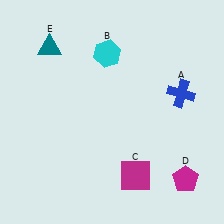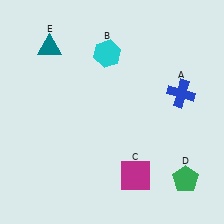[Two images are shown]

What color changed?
The pentagon (D) changed from magenta in Image 1 to green in Image 2.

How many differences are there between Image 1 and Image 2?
There is 1 difference between the two images.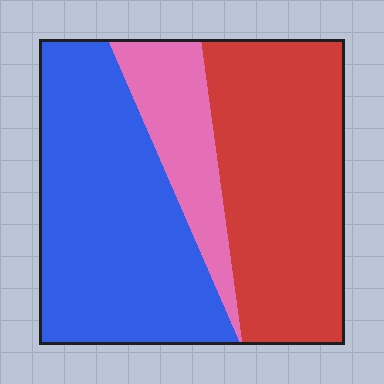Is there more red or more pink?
Red.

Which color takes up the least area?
Pink, at roughly 15%.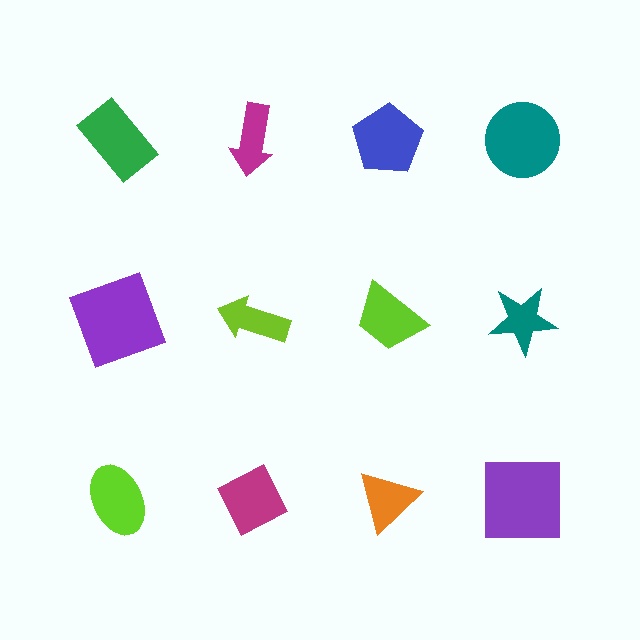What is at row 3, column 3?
An orange triangle.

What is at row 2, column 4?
A teal star.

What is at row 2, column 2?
A lime arrow.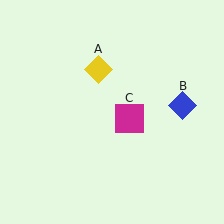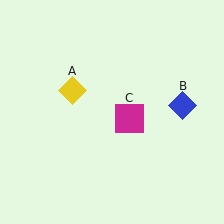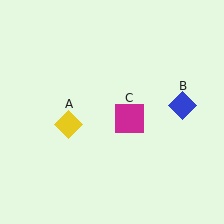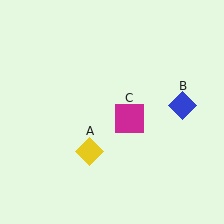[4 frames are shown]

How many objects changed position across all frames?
1 object changed position: yellow diamond (object A).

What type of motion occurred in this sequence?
The yellow diamond (object A) rotated counterclockwise around the center of the scene.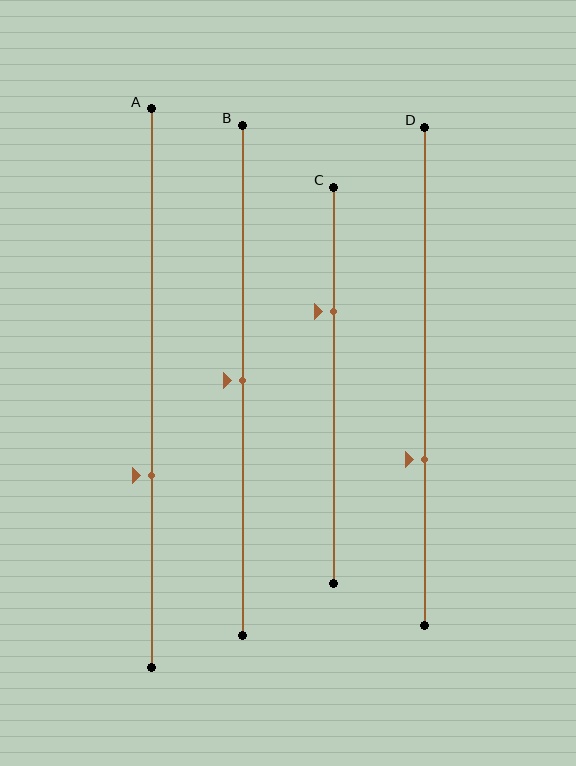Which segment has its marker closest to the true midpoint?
Segment B has its marker closest to the true midpoint.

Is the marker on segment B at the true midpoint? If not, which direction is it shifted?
Yes, the marker on segment B is at the true midpoint.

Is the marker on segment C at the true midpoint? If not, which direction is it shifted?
No, the marker on segment C is shifted upward by about 19% of the segment length.